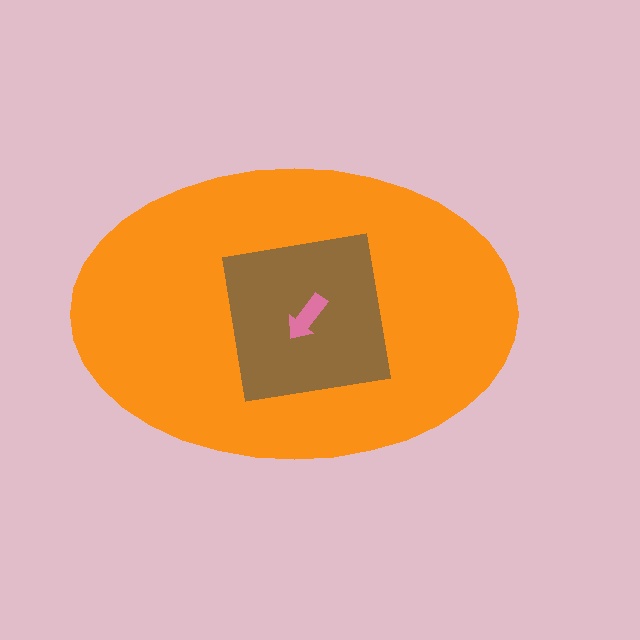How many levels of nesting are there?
3.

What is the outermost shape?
The orange ellipse.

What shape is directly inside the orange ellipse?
The brown square.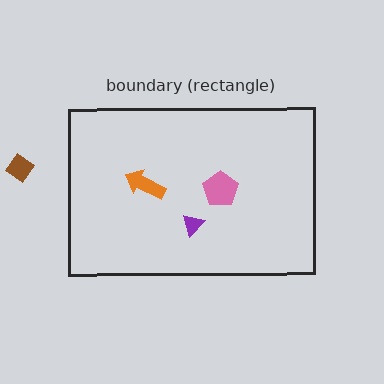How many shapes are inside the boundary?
3 inside, 1 outside.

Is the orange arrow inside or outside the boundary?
Inside.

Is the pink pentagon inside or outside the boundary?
Inside.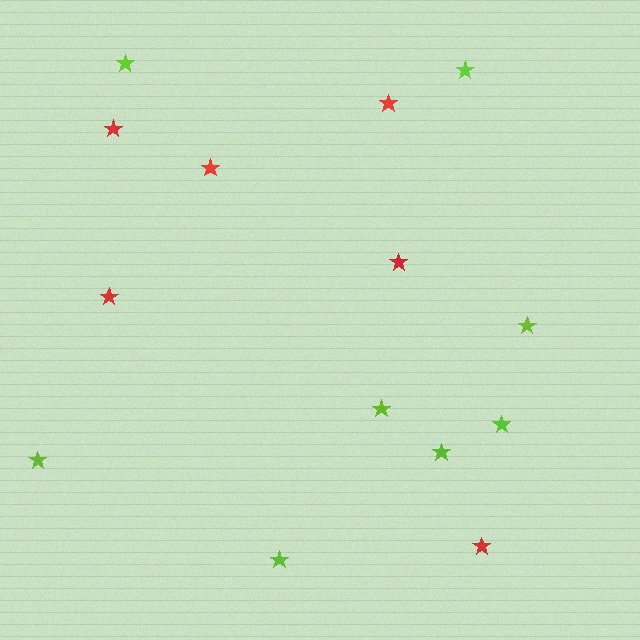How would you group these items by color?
There are 2 groups: one group of red stars (6) and one group of lime stars (8).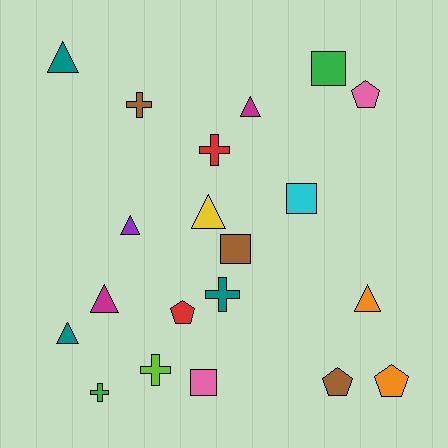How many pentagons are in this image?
There are 4 pentagons.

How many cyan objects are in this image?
There is 1 cyan object.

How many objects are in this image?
There are 20 objects.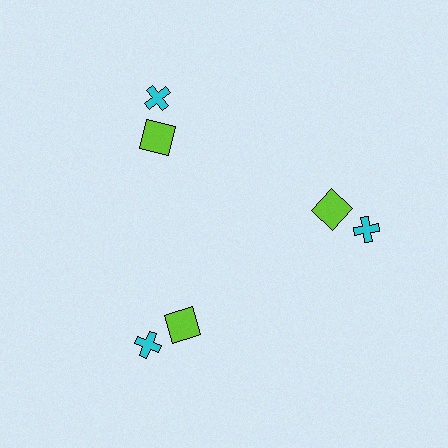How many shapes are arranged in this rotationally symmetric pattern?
There are 6 shapes, arranged in 3 groups of 2.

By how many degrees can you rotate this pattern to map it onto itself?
The pattern maps onto itself every 120 degrees of rotation.